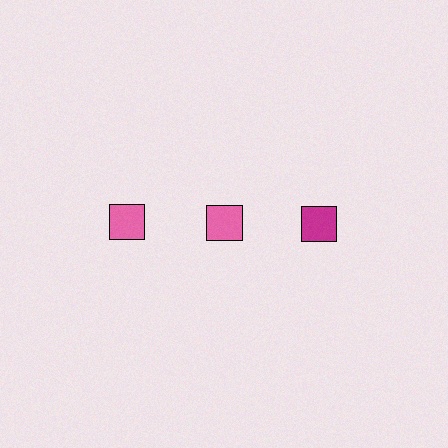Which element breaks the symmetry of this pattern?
The magenta square in the top row, center column breaks the symmetry. All other shapes are pink squares.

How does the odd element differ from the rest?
It has a different color: magenta instead of pink.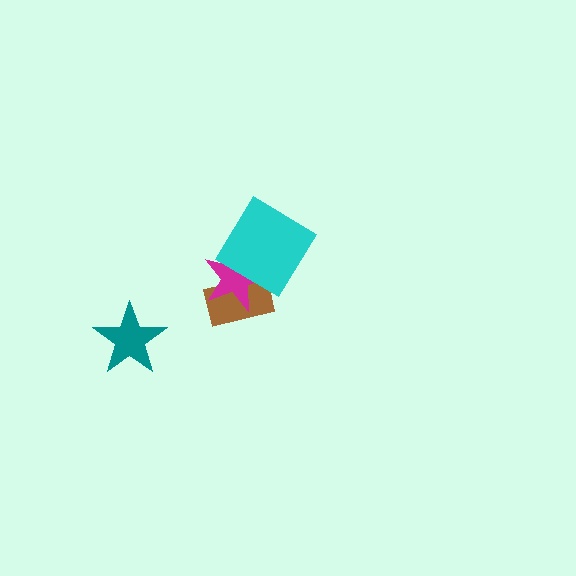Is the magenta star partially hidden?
Yes, it is partially covered by another shape.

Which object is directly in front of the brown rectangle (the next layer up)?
The magenta star is directly in front of the brown rectangle.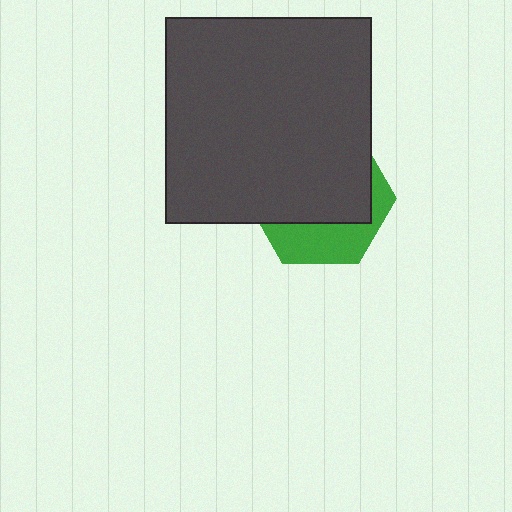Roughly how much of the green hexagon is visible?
A small part of it is visible (roughly 33%).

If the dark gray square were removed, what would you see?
You would see the complete green hexagon.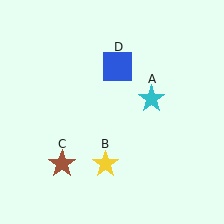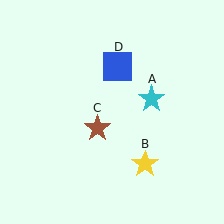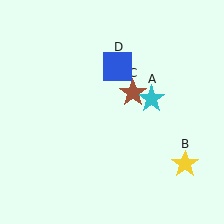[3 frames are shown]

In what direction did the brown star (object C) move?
The brown star (object C) moved up and to the right.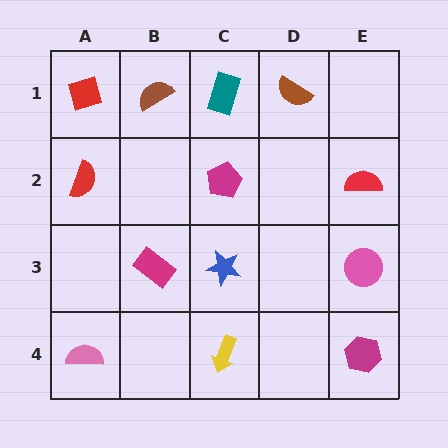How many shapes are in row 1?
4 shapes.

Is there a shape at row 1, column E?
No, that cell is empty.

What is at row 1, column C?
A teal rectangle.